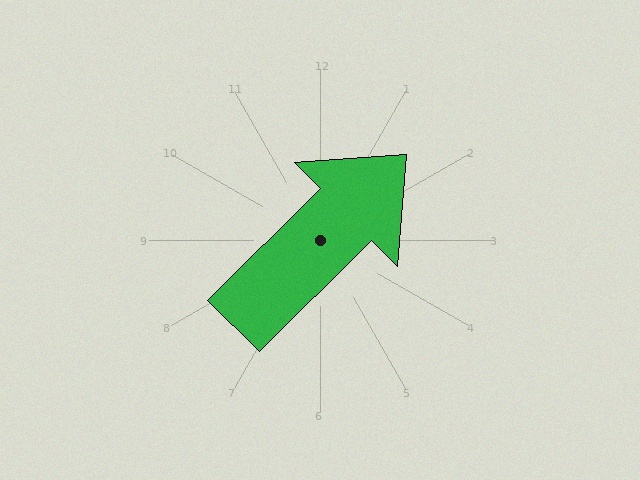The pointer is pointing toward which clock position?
Roughly 2 o'clock.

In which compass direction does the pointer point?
Northeast.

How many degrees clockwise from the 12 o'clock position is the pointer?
Approximately 45 degrees.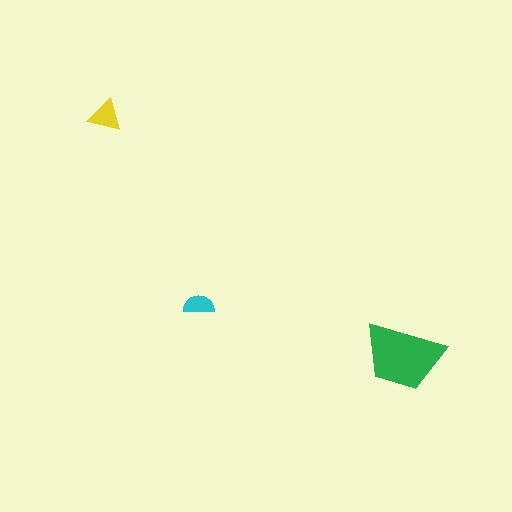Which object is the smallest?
The cyan semicircle.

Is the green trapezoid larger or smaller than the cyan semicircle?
Larger.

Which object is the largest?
The green trapezoid.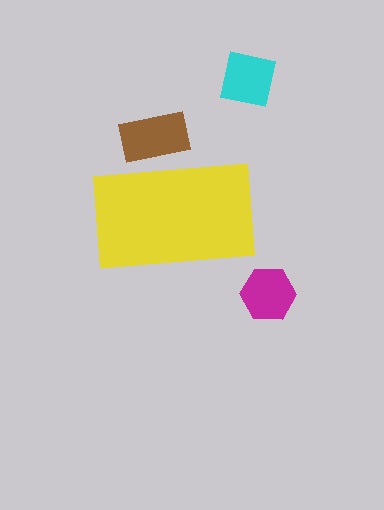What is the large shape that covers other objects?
A yellow rectangle.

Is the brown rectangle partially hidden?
Yes, the brown rectangle is partially hidden behind the yellow rectangle.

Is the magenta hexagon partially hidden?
No, the magenta hexagon is fully visible.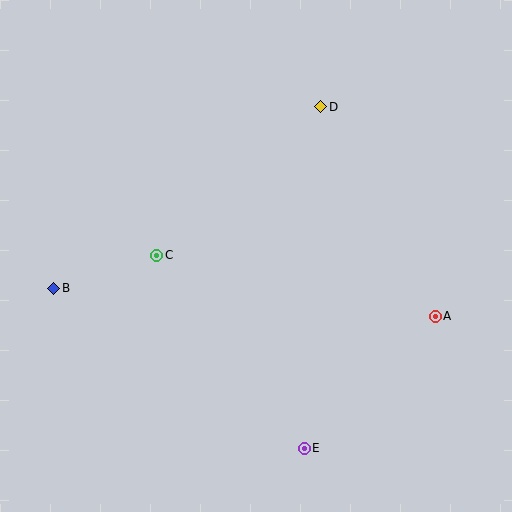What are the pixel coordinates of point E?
Point E is at (304, 448).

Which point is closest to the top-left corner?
Point B is closest to the top-left corner.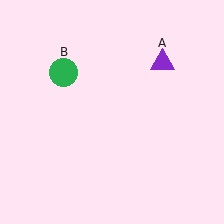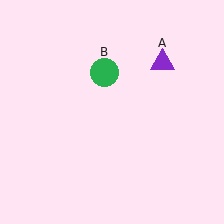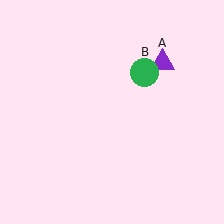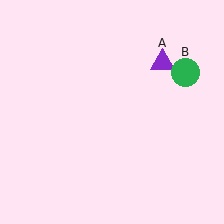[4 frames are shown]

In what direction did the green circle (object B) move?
The green circle (object B) moved right.